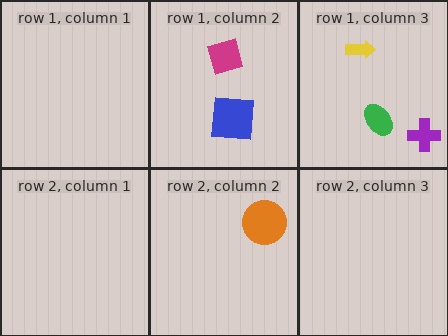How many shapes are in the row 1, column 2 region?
2.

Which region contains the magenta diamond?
The row 1, column 2 region.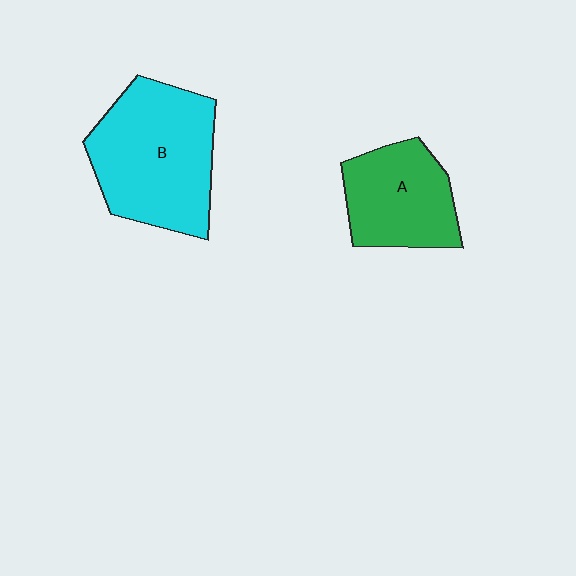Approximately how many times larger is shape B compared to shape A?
Approximately 1.5 times.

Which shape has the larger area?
Shape B (cyan).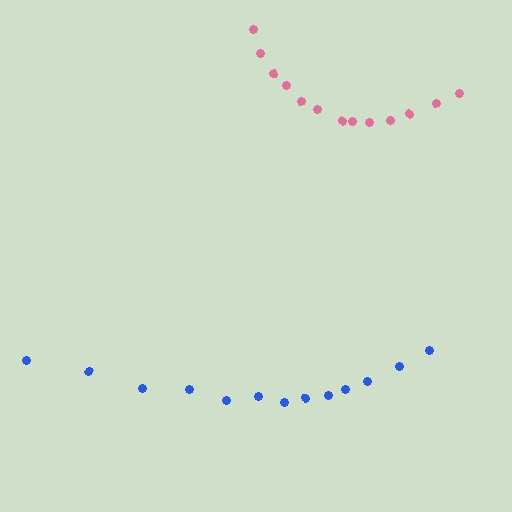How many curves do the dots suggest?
There are 2 distinct paths.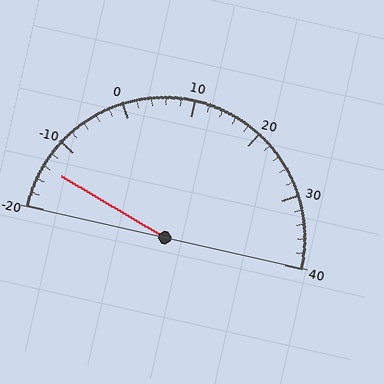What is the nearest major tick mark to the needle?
The nearest major tick mark is -10.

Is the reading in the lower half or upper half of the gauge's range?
The reading is in the lower half of the range (-20 to 40).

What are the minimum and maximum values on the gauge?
The gauge ranges from -20 to 40.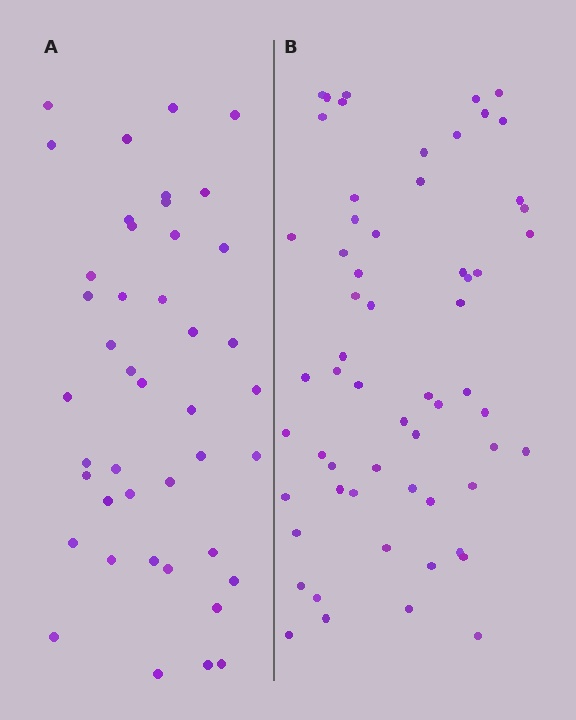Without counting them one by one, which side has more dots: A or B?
Region B (the right region) has more dots.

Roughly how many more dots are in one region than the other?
Region B has approximately 15 more dots than region A.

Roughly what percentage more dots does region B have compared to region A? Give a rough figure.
About 40% more.